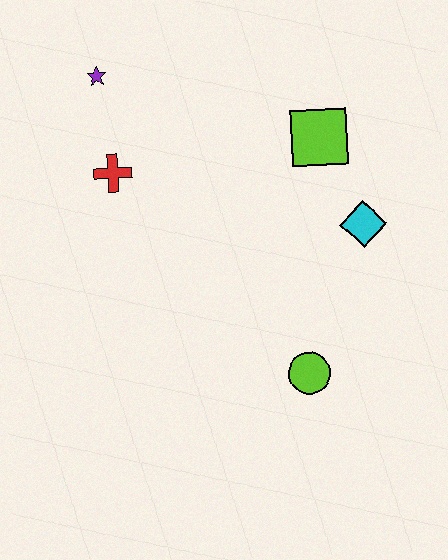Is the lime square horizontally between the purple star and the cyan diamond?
Yes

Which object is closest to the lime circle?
The cyan diamond is closest to the lime circle.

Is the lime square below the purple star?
Yes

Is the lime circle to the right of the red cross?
Yes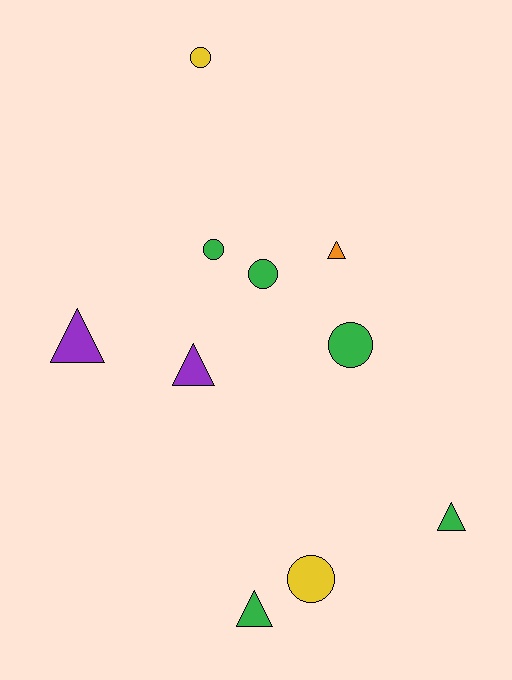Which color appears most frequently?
Green, with 5 objects.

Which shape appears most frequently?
Circle, with 5 objects.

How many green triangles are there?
There are 2 green triangles.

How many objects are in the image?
There are 10 objects.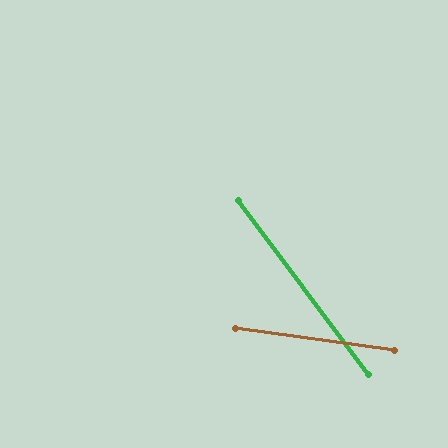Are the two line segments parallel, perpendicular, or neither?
Neither parallel nor perpendicular — they differ by about 45°.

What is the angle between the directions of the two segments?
Approximately 45 degrees.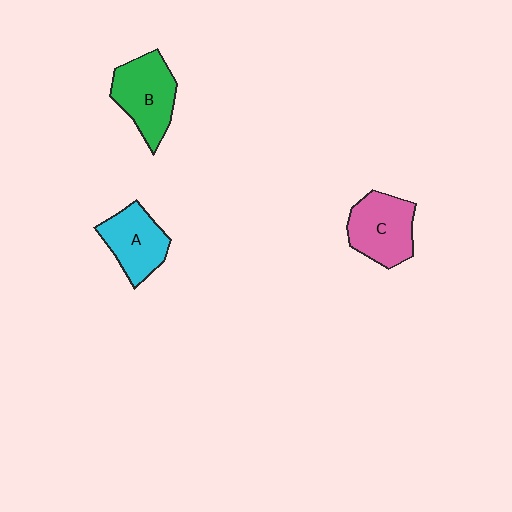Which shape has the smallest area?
Shape A (cyan).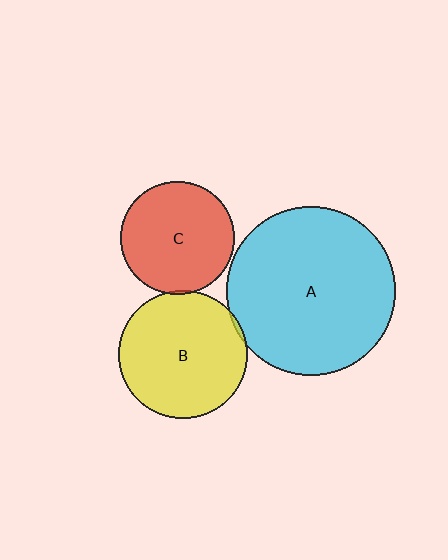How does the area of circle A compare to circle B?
Approximately 1.7 times.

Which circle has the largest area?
Circle A (cyan).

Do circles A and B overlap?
Yes.